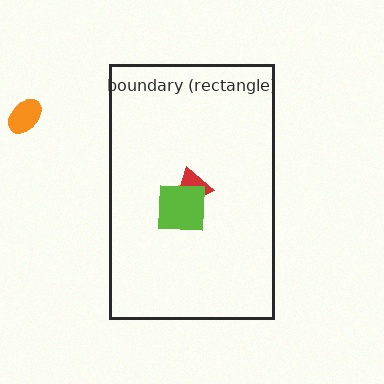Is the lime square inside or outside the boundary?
Inside.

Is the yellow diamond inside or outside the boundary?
Inside.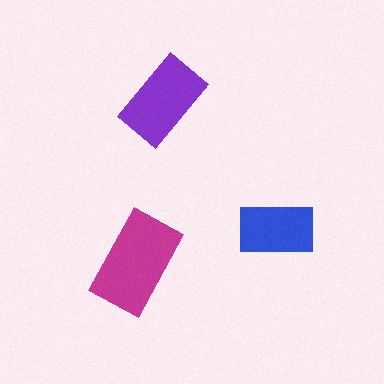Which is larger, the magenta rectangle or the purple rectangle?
The magenta one.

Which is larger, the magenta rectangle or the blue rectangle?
The magenta one.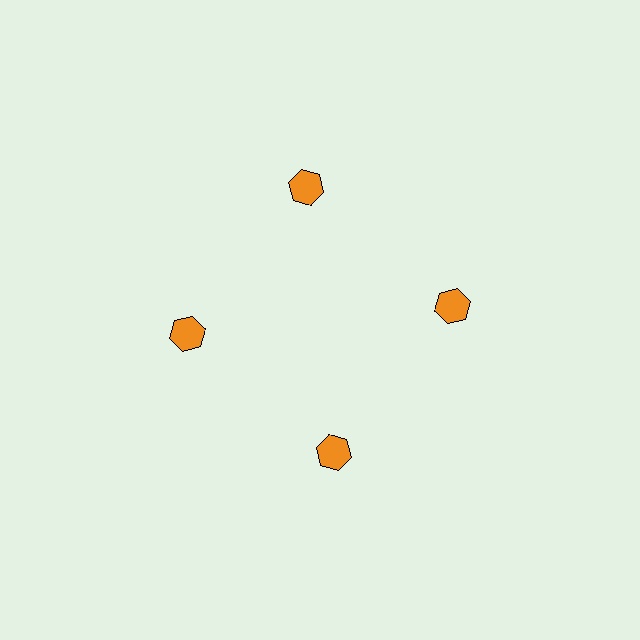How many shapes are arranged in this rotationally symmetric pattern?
There are 4 shapes, arranged in 4 groups of 1.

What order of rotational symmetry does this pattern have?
This pattern has 4-fold rotational symmetry.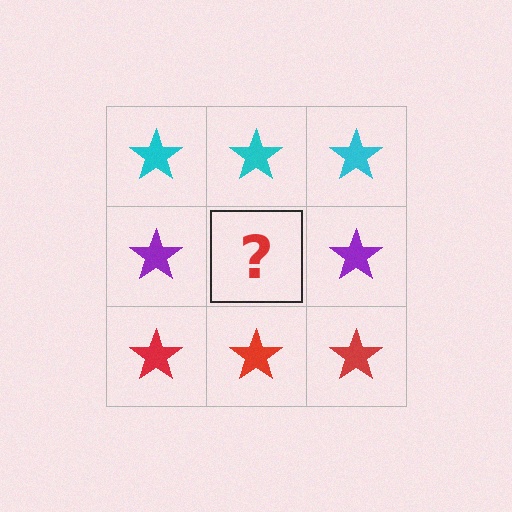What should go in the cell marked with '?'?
The missing cell should contain a purple star.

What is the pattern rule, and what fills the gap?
The rule is that each row has a consistent color. The gap should be filled with a purple star.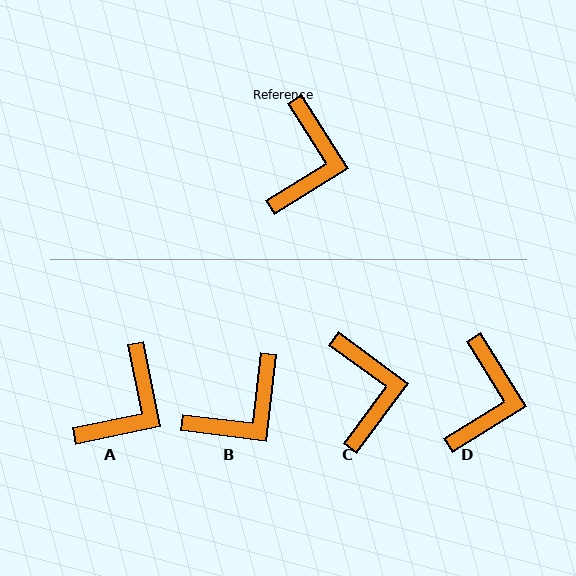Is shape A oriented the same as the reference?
No, it is off by about 21 degrees.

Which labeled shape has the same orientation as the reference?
D.